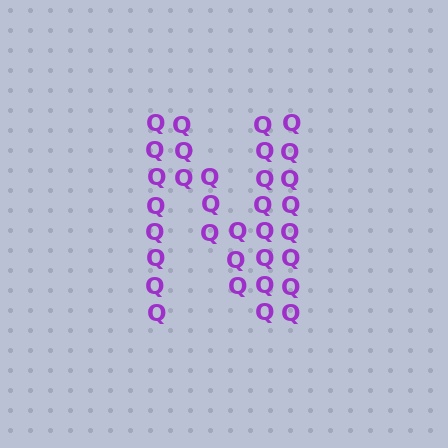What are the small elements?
The small elements are letter Q's.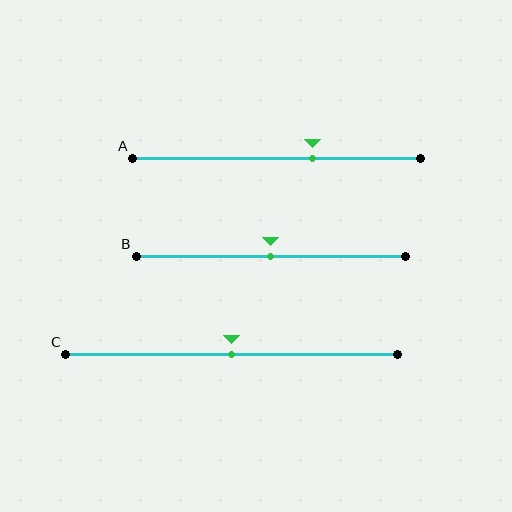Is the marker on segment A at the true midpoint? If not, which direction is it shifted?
No, the marker on segment A is shifted to the right by about 12% of the segment length.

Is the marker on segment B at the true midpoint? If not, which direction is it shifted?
Yes, the marker on segment B is at the true midpoint.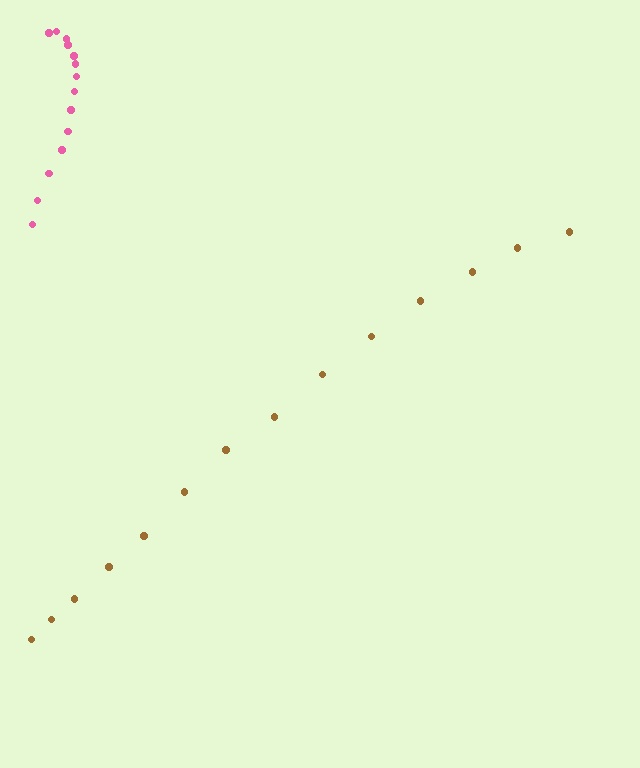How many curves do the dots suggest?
There are 2 distinct paths.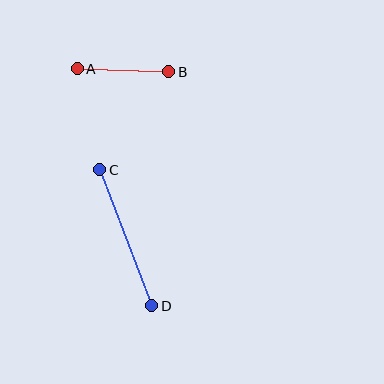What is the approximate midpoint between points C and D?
The midpoint is at approximately (126, 238) pixels.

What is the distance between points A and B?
The distance is approximately 92 pixels.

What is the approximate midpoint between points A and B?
The midpoint is at approximately (123, 70) pixels.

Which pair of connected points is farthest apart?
Points C and D are farthest apart.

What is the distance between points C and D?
The distance is approximately 145 pixels.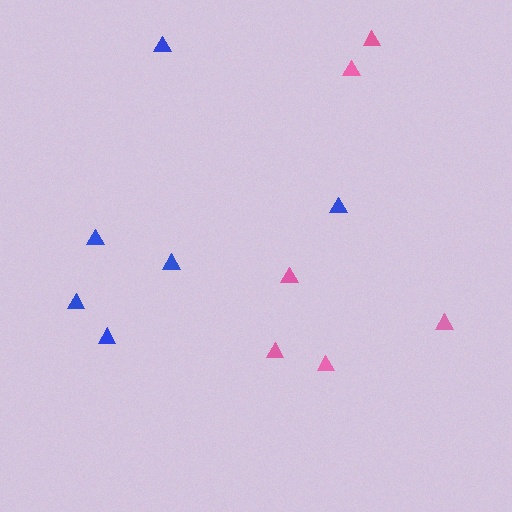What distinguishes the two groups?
There are 2 groups: one group of blue triangles (6) and one group of pink triangles (6).